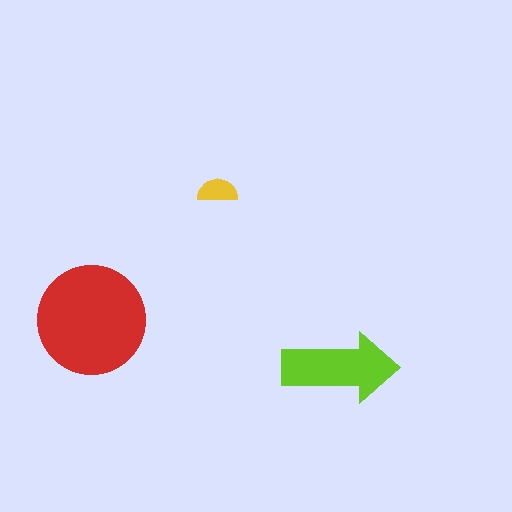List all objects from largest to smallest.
The red circle, the lime arrow, the yellow semicircle.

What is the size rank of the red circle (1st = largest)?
1st.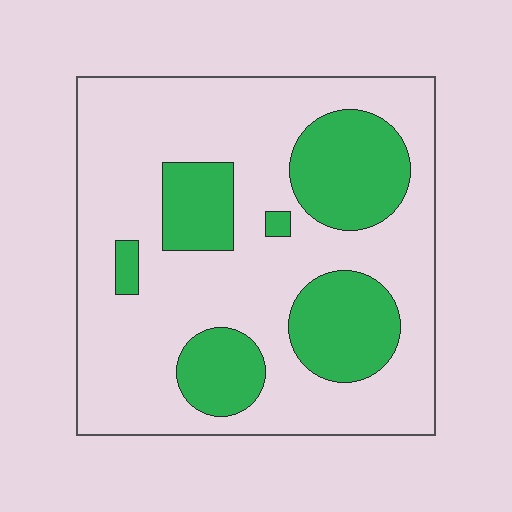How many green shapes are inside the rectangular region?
6.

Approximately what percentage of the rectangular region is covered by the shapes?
Approximately 30%.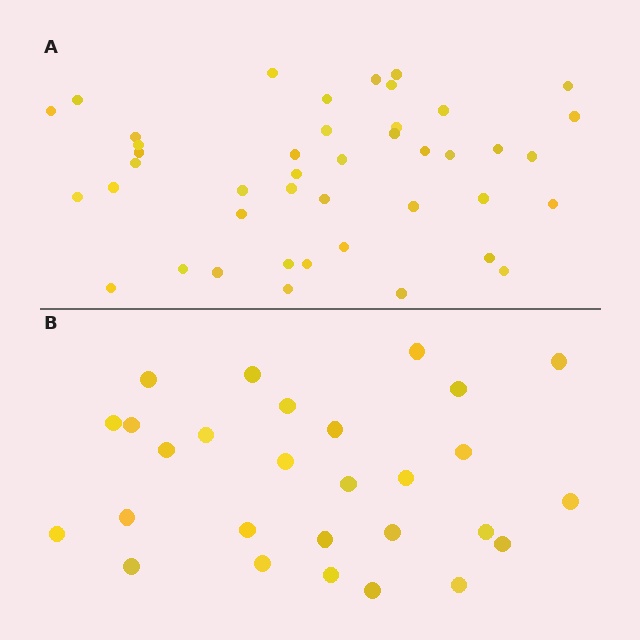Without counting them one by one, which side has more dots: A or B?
Region A (the top region) has more dots.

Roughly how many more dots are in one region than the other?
Region A has approximately 15 more dots than region B.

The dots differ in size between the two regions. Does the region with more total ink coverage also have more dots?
No. Region B has more total ink coverage because its dots are larger, but region A actually contains more individual dots. Total area can be misleading — the number of items is what matters here.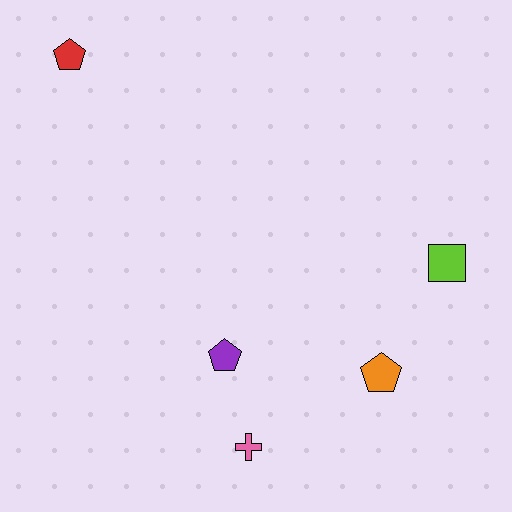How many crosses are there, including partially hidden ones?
There is 1 cross.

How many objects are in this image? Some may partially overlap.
There are 5 objects.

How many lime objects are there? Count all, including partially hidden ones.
There is 1 lime object.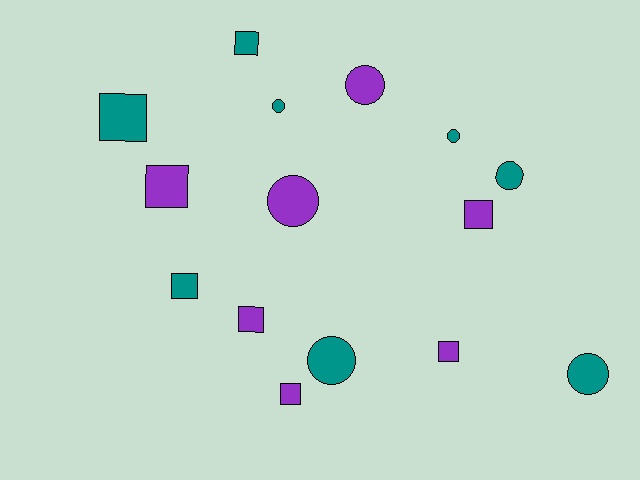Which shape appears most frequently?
Square, with 8 objects.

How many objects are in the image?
There are 15 objects.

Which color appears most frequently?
Teal, with 8 objects.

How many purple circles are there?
There are 2 purple circles.